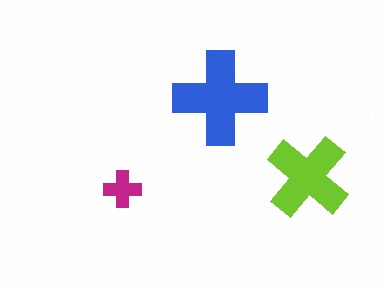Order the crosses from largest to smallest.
the blue one, the lime one, the magenta one.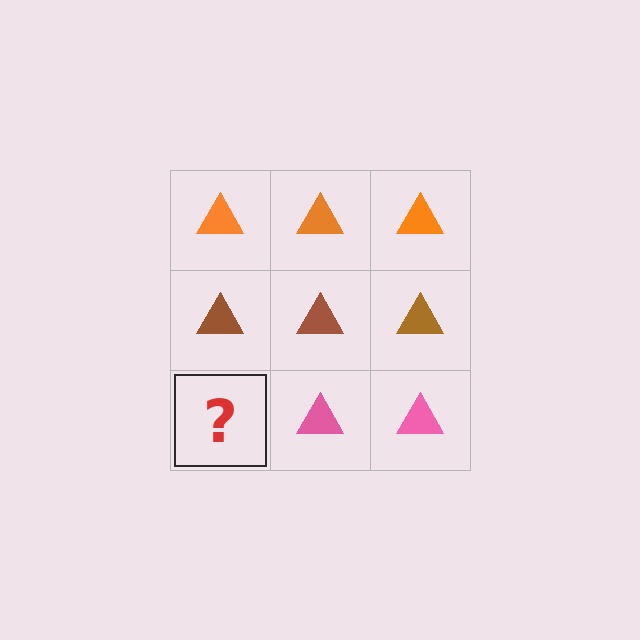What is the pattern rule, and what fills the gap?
The rule is that each row has a consistent color. The gap should be filled with a pink triangle.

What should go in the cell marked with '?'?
The missing cell should contain a pink triangle.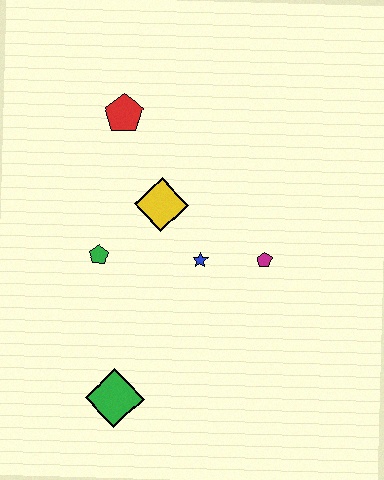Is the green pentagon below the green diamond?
No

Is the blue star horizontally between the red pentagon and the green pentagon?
No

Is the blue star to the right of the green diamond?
Yes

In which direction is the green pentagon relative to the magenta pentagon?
The green pentagon is to the left of the magenta pentagon.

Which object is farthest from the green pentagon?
The magenta pentagon is farthest from the green pentagon.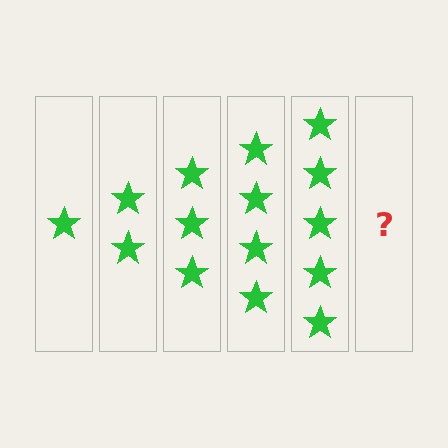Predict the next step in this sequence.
The next step is 6 stars.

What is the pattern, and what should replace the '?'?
The pattern is that each step adds one more star. The '?' should be 6 stars.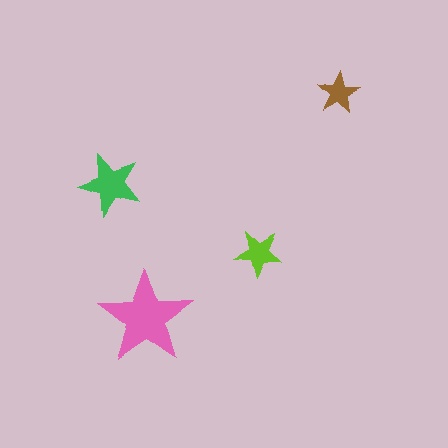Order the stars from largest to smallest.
the pink one, the green one, the lime one, the brown one.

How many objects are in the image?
There are 4 objects in the image.